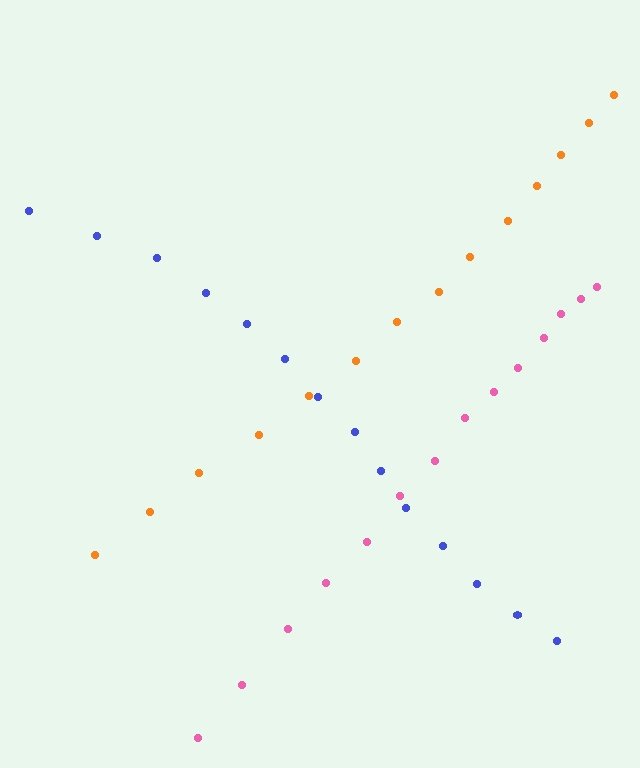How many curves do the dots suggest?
There are 3 distinct paths.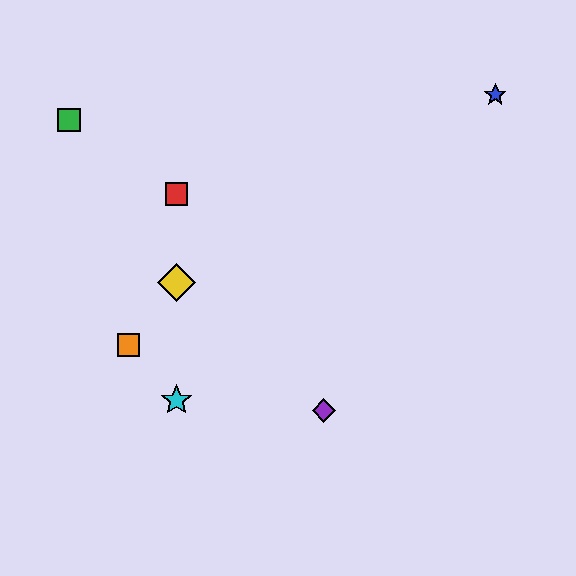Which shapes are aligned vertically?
The red square, the yellow diamond, the cyan star are aligned vertically.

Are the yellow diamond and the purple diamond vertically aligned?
No, the yellow diamond is at x≈177 and the purple diamond is at x≈324.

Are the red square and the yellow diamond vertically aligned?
Yes, both are at x≈177.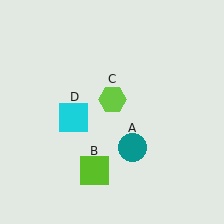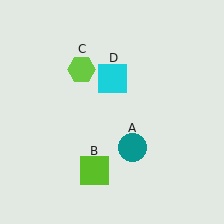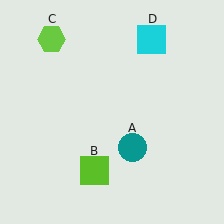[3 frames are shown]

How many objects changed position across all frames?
2 objects changed position: lime hexagon (object C), cyan square (object D).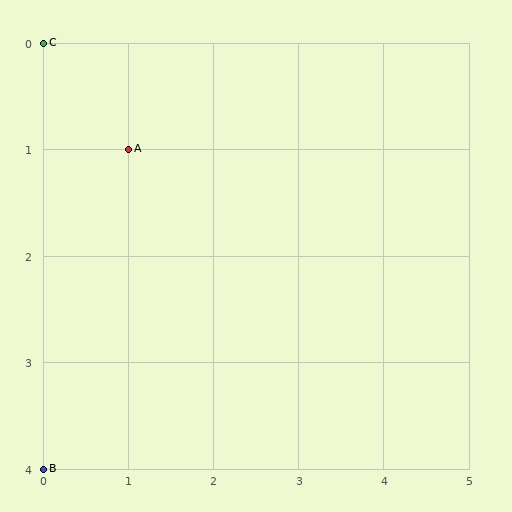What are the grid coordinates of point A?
Point A is at grid coordinates (1, 1).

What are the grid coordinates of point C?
Point C is at grid coordinates (0, 0).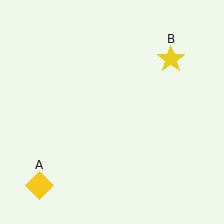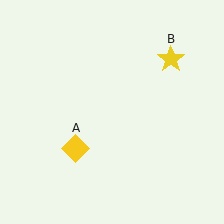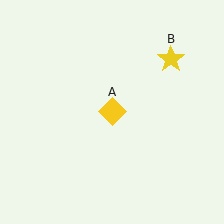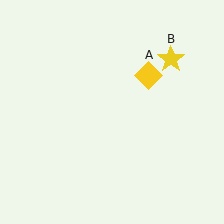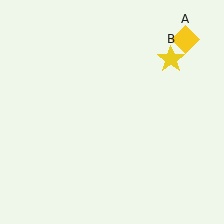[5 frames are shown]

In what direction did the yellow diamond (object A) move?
The yellow diamond (object A) moved up and to the right.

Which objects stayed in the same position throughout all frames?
Yellow star (object B) remained stationary.